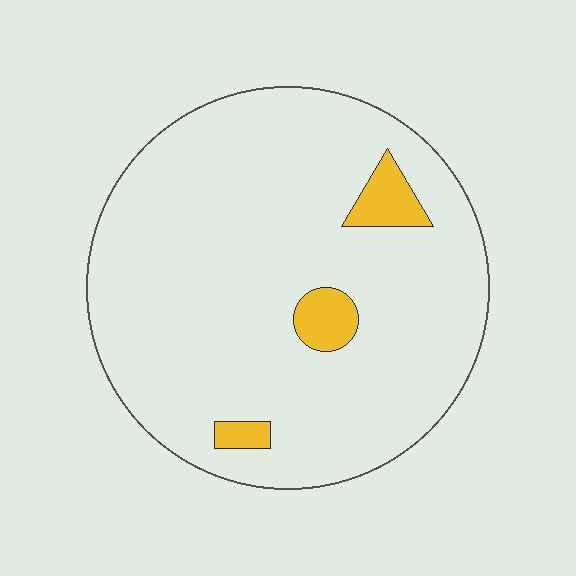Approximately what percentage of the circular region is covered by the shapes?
Approximately 5%.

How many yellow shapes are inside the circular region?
3.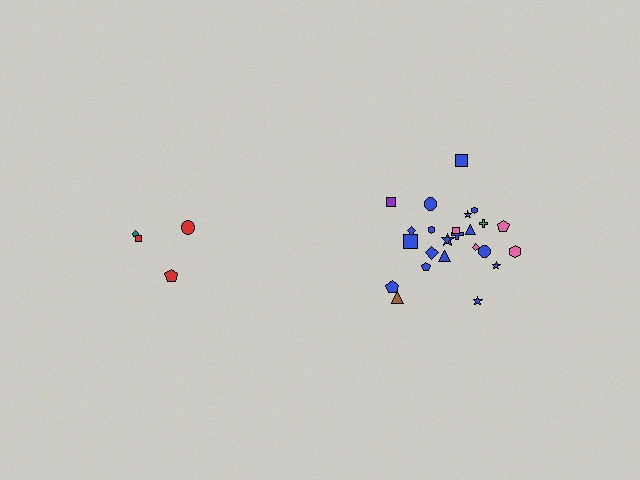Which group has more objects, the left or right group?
The right group.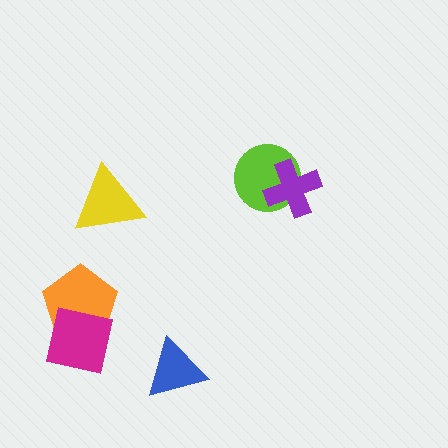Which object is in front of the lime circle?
The purple cross is in front of the lime circle.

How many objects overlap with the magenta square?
1 object overlaps with the magenta square.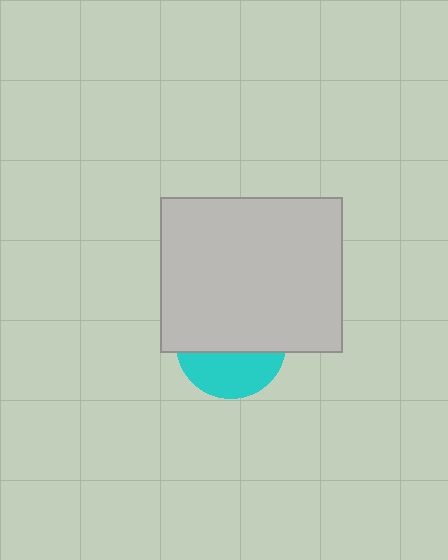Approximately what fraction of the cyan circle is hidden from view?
Roughly 61% of the cyan circle is hidden behind the light gray rectangle.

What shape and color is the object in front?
The object in front is a light gray rectangle.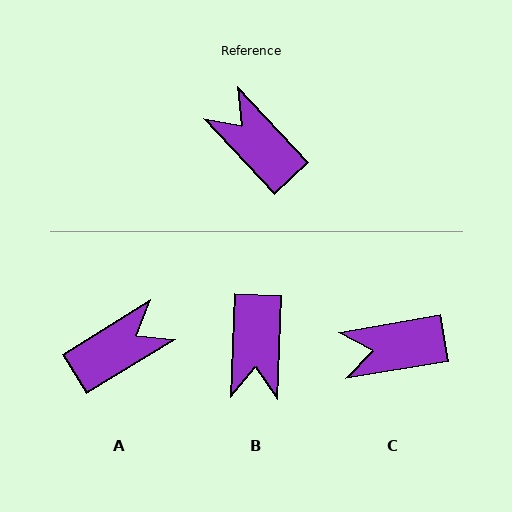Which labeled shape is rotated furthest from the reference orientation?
B, about 135 degrees away.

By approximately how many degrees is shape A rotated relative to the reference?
Approximately 101 degrees clockwise.